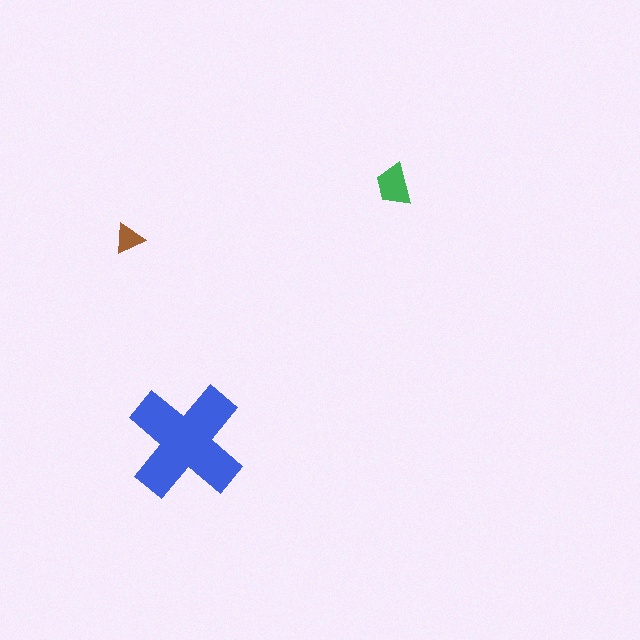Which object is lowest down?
The blue cross is bottommost.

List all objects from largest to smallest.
The blue cross, the green trapezoid, the brown triangle.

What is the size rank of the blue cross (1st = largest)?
1st.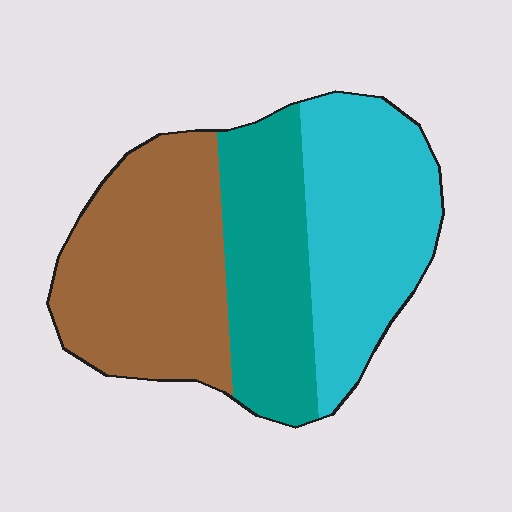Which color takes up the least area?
Teal, at roughly 25%.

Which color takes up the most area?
Brown, at roughly 40%.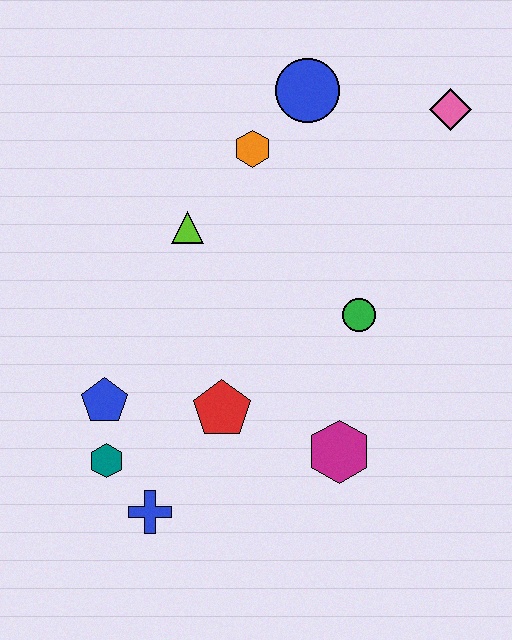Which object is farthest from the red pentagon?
The pink diamond is farthest from the red pentagon.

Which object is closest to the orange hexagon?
The blue circle is closest to the orange hexagon.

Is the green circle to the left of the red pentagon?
No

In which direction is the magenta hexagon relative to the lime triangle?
The magenta hexagon is below the lime triangle.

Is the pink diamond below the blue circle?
Yes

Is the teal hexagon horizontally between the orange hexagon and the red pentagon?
No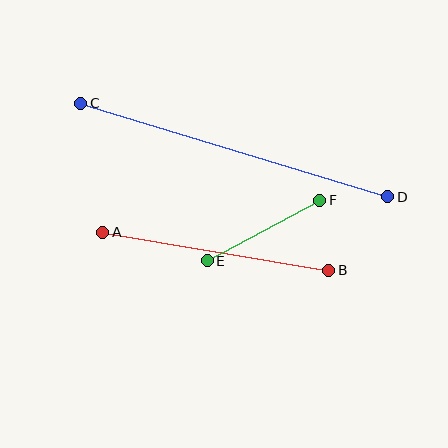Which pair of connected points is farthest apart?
Points C and D are farthest apart.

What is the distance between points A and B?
The distance is approximately 229 pixels.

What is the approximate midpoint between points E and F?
The midpoint is at approximately (264, 231) pixels.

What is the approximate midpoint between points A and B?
The midpoint is at approximately (216, 251) pixels.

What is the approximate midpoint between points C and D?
The midpoint is at approximately (234, 150) pixels.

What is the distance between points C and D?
The distance is approximately 321 pixels.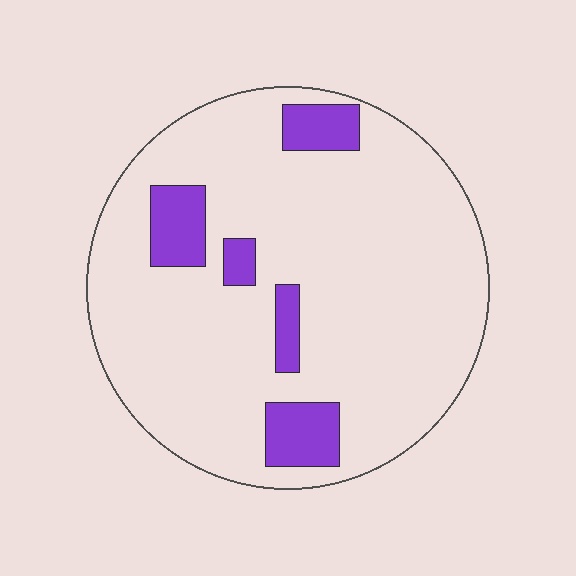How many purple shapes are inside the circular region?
5.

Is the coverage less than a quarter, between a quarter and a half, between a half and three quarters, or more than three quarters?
Less than a quarter.